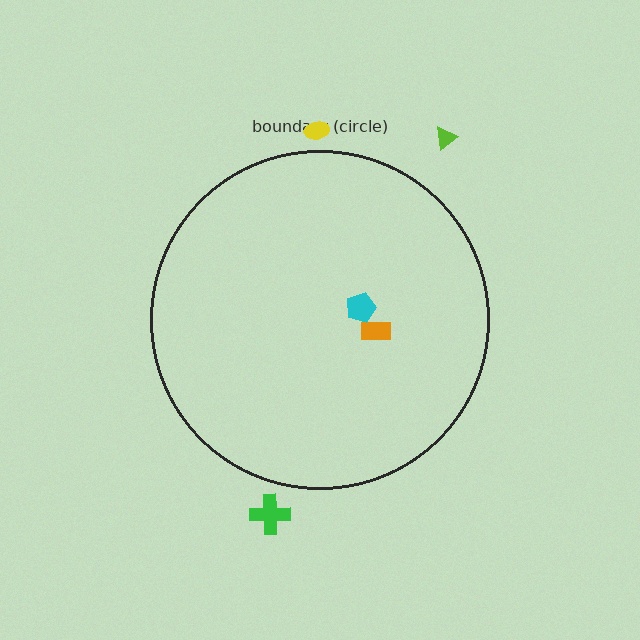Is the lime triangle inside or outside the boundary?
Outside.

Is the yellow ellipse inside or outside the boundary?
Outside.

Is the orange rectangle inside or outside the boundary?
Inside.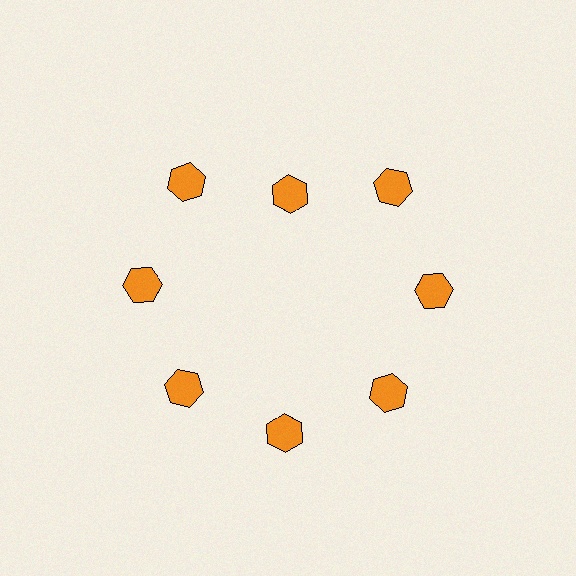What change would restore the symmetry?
The symmetry would be restored by moving it outward, back onto the ring so that all 8 hexagons sit at equal angles and equal distance from the center.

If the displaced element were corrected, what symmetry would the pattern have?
It would have 8-fold rotational symmetry — the pattern would map onto itself every 45 degrees.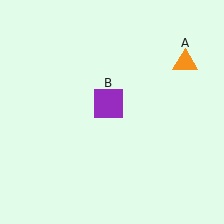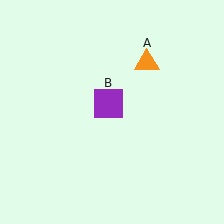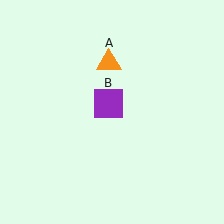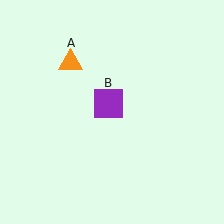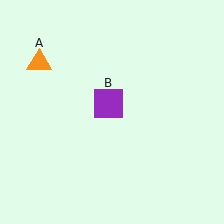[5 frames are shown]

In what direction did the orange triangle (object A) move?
The orange triangle (object A) moved left.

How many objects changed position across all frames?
1 object changed position: orange triangle (object A).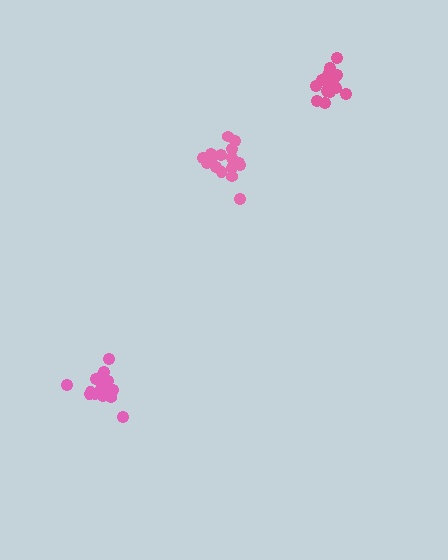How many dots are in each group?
Group 1: 17 dots, Group 2: 18 dots, Group 3: 16 dots (51 total).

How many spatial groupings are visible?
There are 3 spatial groupings.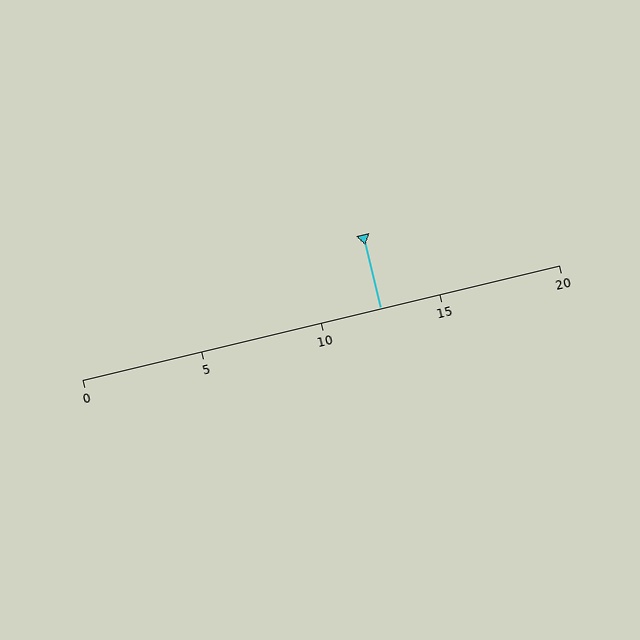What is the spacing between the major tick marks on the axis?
The major ticks are spaced 5 apart.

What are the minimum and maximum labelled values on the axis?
The axis runs from 0 to 20.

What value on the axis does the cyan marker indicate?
The marker indicates approximately 12.5.